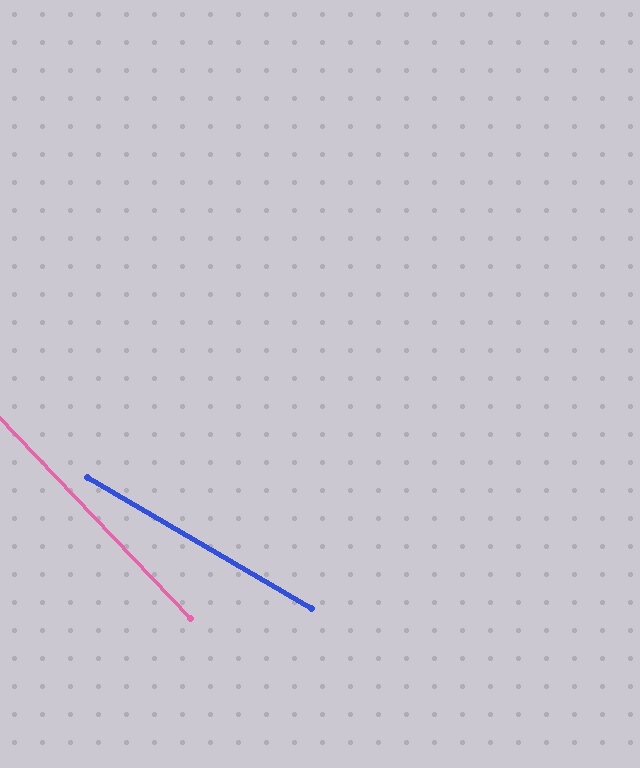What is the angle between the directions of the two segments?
Approximately 16 degrees.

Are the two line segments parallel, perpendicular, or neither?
Neither parallel nor perpendicular — they differ by about 16°.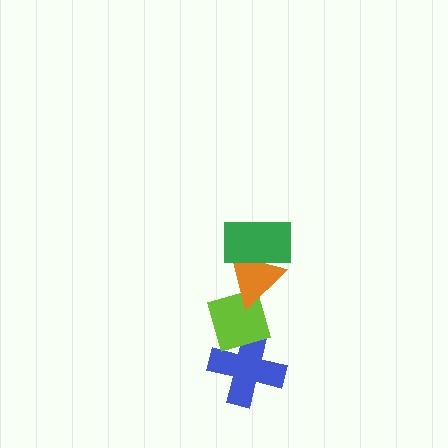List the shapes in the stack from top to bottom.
From top to bottom: the green rectangle, the orange triangle, the lime diamond, the blue cross.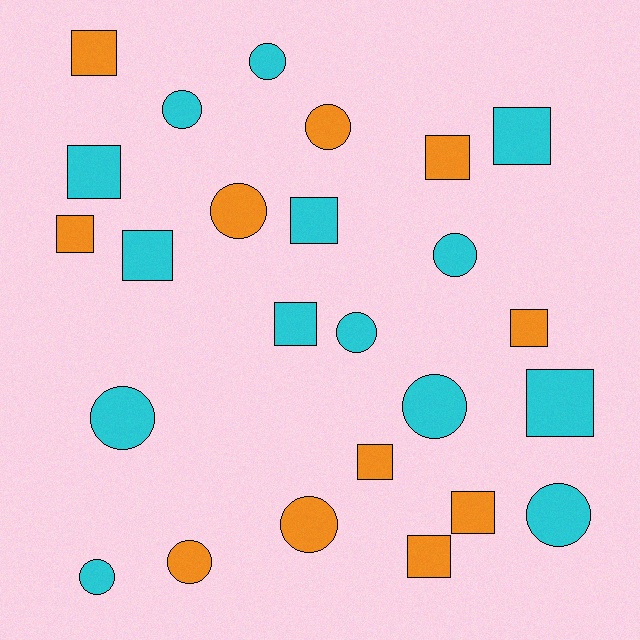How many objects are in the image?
There are 25 objects.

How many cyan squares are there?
There are 6 cyan squares.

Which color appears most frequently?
Cyan, with 14 objects.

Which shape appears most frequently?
Square, with 13 objects.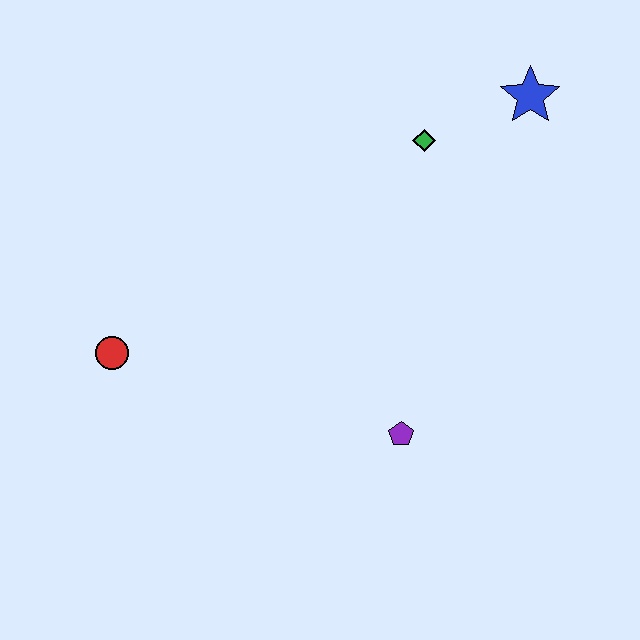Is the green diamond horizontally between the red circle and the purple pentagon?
No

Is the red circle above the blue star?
No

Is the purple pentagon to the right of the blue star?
No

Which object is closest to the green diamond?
The blue star is closest to the green diamond.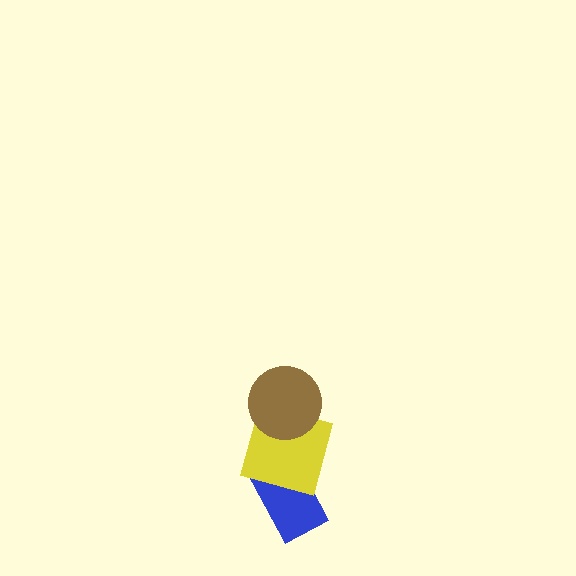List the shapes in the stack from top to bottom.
From top to bottom: the brown circle, the yellow square, the blue rectangle.